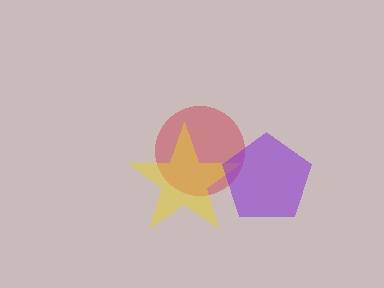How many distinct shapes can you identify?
There are 3 distinct shapes: a red circle, a yellow star, a purple pentagon.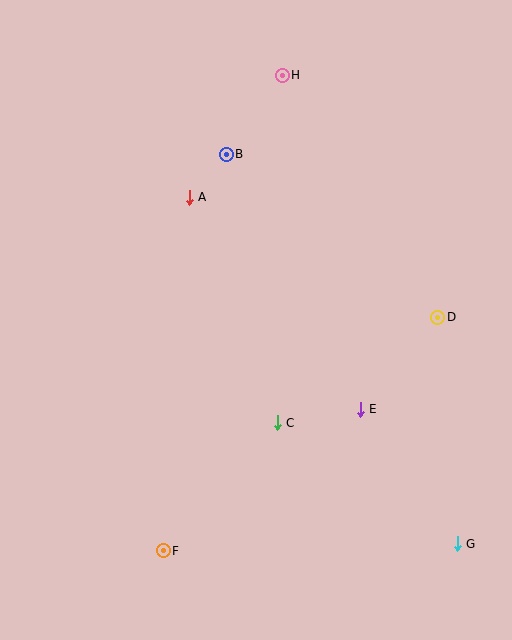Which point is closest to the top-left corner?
Point A is closest to the top-left corner.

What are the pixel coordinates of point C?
Point C is at (277, 423).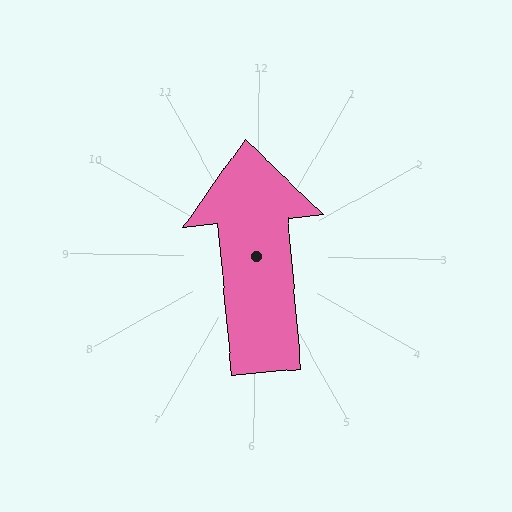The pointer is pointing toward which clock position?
Roughly 12 o'clock.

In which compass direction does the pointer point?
North.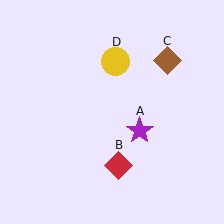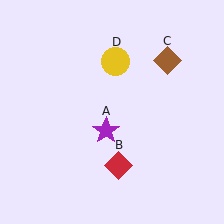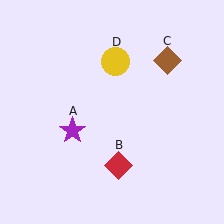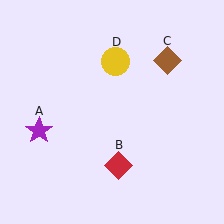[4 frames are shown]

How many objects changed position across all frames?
1 object changed position: purple star (object A).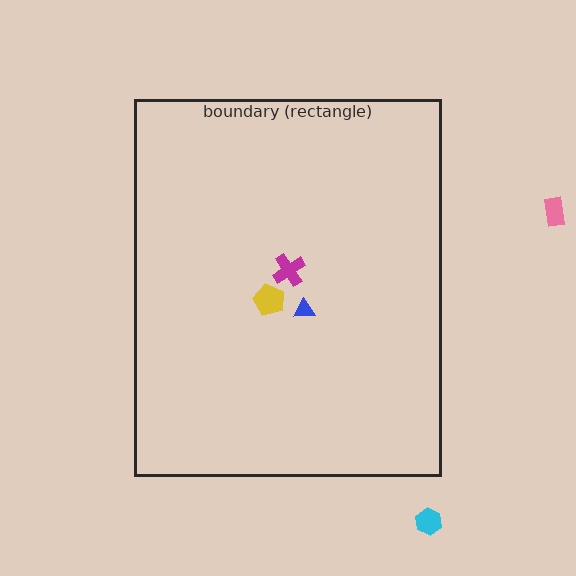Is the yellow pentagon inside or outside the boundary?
Inside.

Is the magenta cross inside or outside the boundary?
Inside.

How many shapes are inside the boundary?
3 inside, 2 outside.